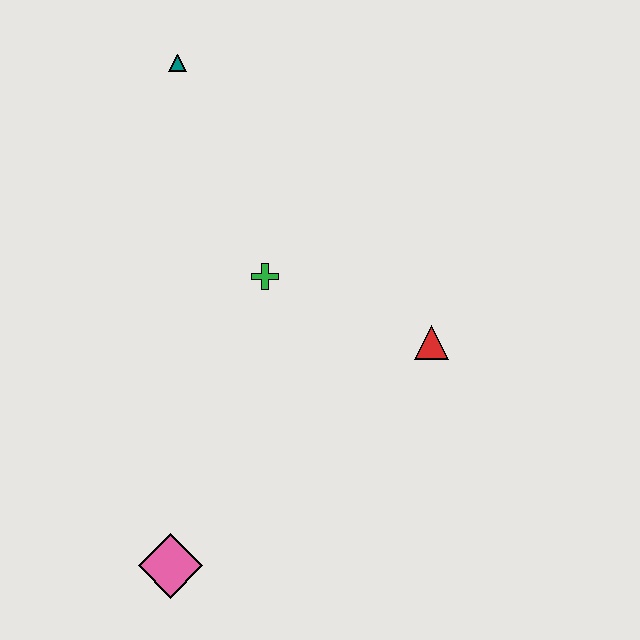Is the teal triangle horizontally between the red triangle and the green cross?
No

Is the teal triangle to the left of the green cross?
Yes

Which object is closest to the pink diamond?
The green cross is closest to the pink diamond.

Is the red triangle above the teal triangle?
No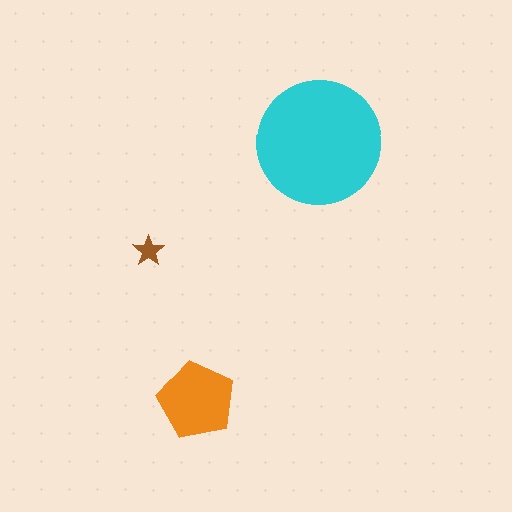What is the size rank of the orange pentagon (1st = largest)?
2nd.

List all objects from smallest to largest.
The brown star, the orange pentagon, the cyan circle.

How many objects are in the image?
There are 3 objects in the image.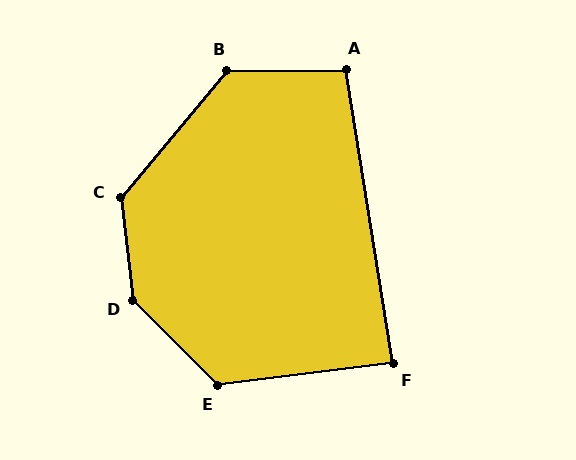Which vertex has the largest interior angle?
D, at approximately 142 degrees.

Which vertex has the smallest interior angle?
F, at approximately 88 degrees.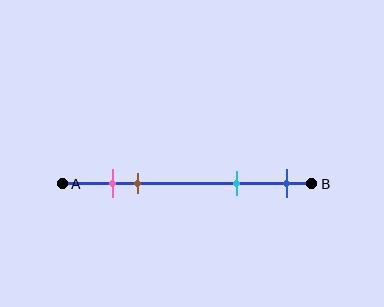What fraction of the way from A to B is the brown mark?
The brown mark is approximately 30% (0.3) of the way from A to B.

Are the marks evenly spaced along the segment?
No, the marks are not evenly spaced.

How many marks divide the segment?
There are 4 marks dividing the segment.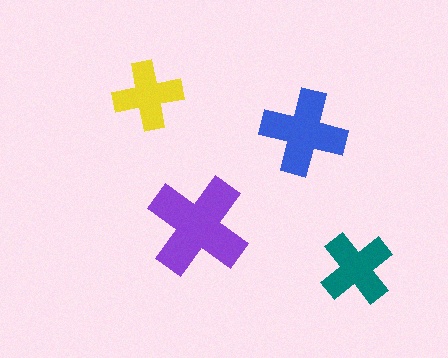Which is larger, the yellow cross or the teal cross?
The teal one.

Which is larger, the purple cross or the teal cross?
The purple one.